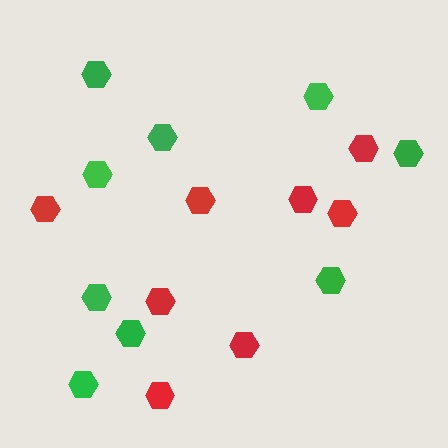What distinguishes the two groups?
There are 2 groups: one group of green hexagons (9) and one group of red hexagons (8).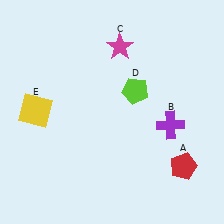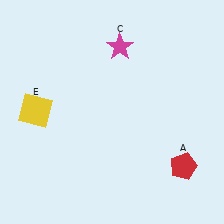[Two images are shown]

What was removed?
The purple cross (B), the lime pentagon (D) were removed in Image 2.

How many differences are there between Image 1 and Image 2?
There are 2 differences between the two images.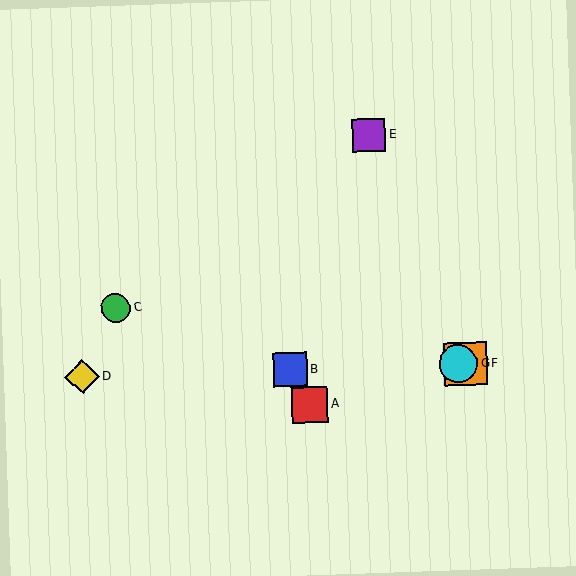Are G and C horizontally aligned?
No, G is at y≈364 and C is at y≈308.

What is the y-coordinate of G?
Object G is at y≈364.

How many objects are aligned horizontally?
4 objects (B, D, F, G) are aligned horizontally.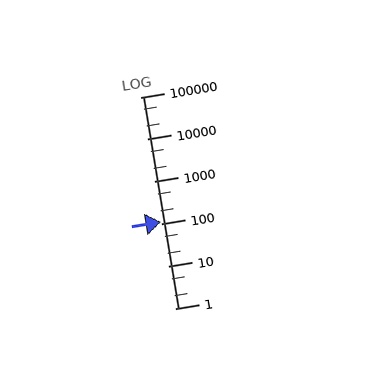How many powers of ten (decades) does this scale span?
The scale spans 5 decades, from 1 to 100000.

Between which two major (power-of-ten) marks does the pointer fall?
The pointer is between 100 and 1000.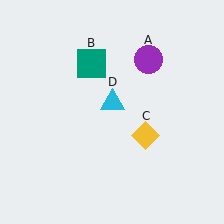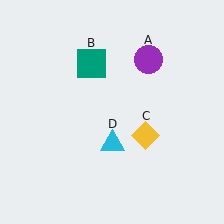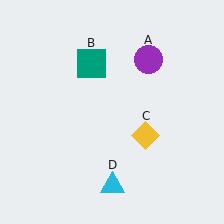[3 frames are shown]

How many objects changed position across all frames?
1 object changed position: cyan triangle (object D).